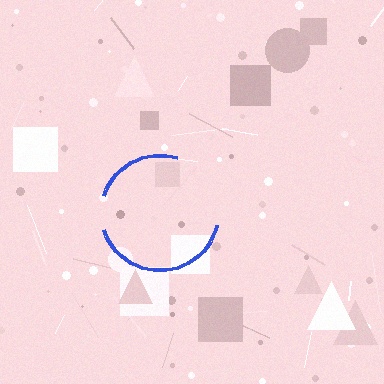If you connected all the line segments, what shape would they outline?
They would outline a circle.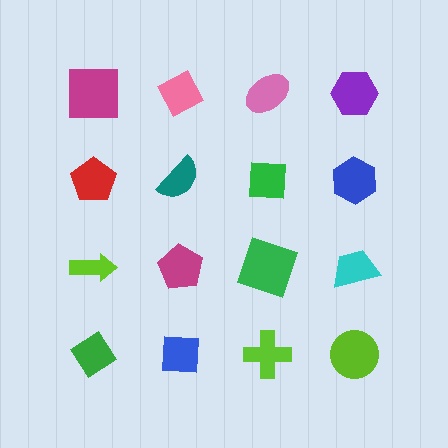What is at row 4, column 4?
A lime circle.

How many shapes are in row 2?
4 shapes.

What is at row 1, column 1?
A magenta square.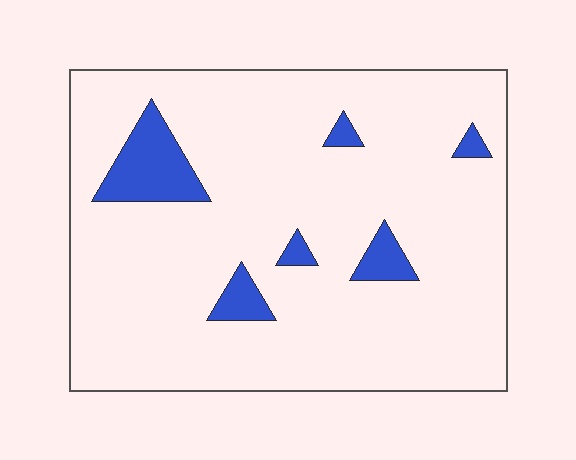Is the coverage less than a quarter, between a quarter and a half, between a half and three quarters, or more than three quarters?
Less than a quarter.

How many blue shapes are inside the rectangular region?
6.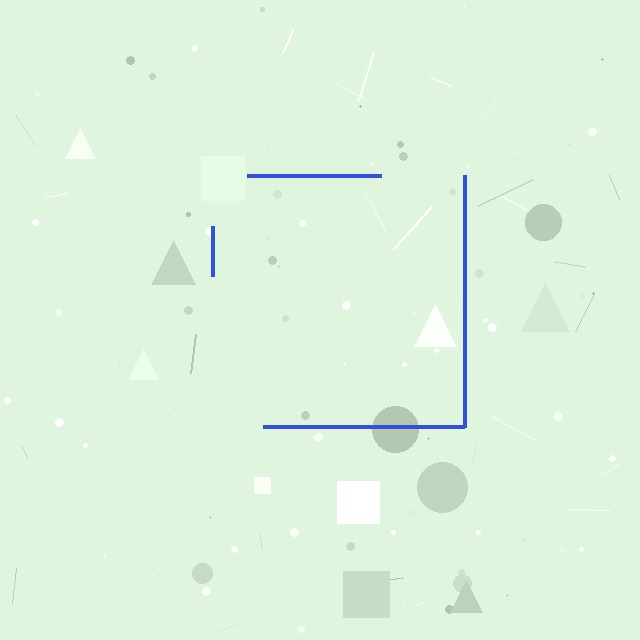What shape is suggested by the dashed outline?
The dashed outline suggests a square.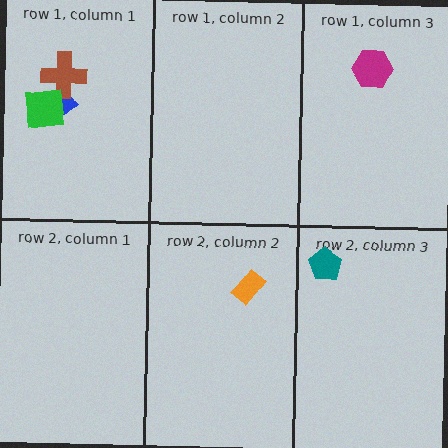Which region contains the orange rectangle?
The row 2, column 2 region.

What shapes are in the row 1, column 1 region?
The blue arrow, the brown cross, the green square.